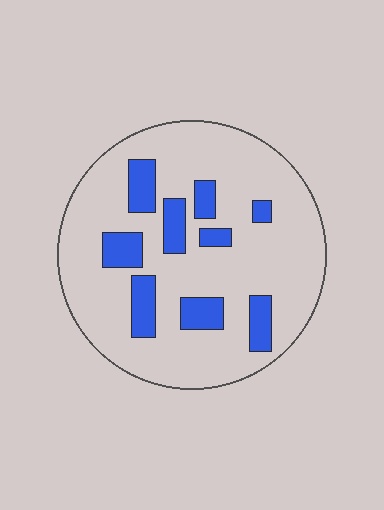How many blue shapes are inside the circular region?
9.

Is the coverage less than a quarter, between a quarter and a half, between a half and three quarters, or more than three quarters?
Less than a quarter.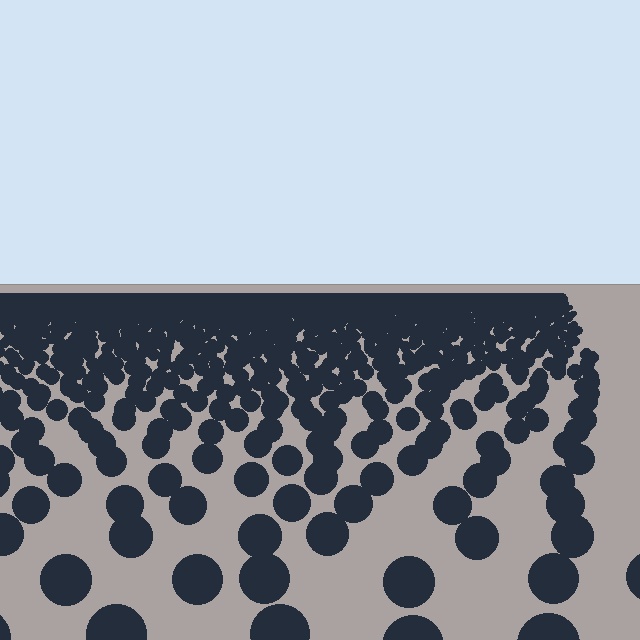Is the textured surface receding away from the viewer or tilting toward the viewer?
The surface is receding away from the viewer. Texture elements get smaller and denser toward the top.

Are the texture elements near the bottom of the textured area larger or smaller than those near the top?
Larger. Near the bottom, elements are closer to the viewer and appear at a bigger on-screen size.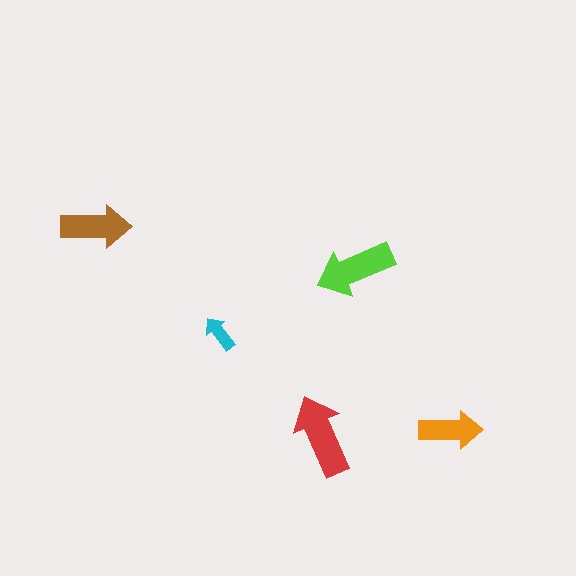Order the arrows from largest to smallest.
the red one, the lime one, the brown one, the orange one, the cyan one.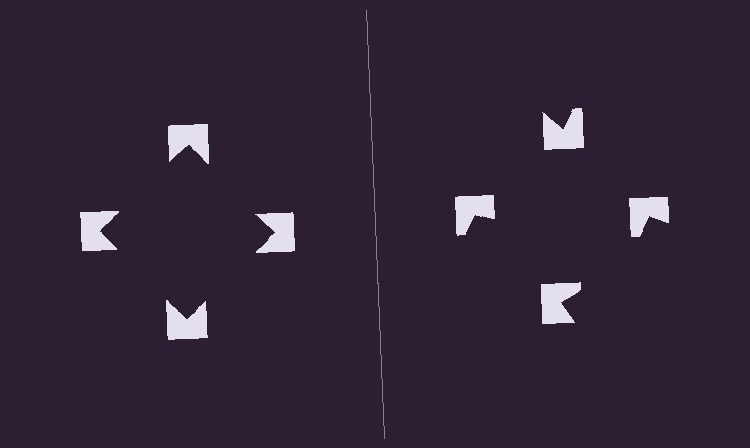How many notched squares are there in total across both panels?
8 — 4 on each side.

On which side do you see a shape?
An illusory square appears on the left side. On the right side the wedge cuts are rotated, so no coherent shape forms.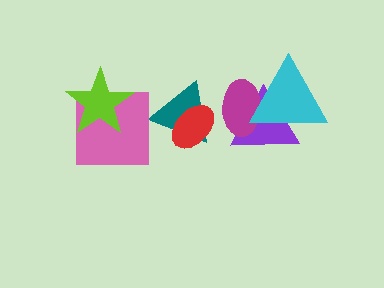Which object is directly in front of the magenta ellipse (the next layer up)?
The teal triangle is directly in front of the magenta ellipse.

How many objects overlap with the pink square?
1 object overlaps with the pink square.